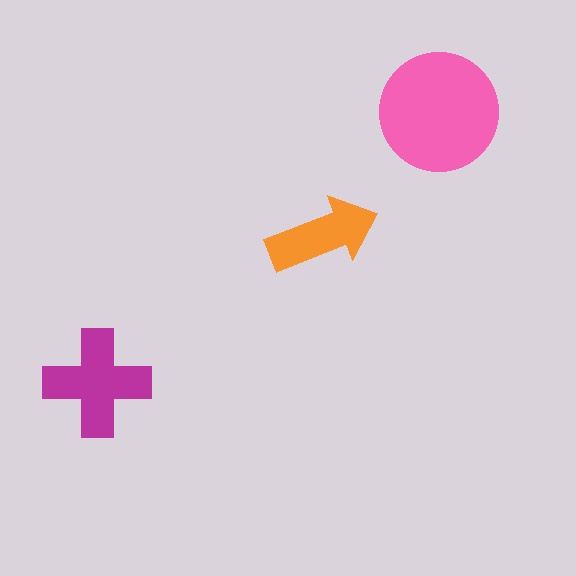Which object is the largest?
The pink circle.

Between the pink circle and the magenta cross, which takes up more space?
The pink circle.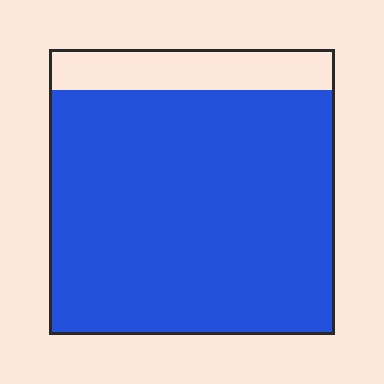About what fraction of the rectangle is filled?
About seven eighths (7/8).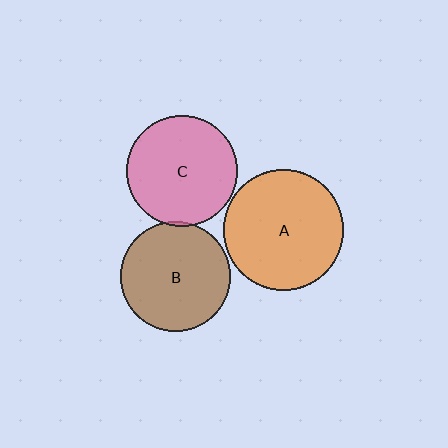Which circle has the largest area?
Circle A (orange).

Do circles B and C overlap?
Yes.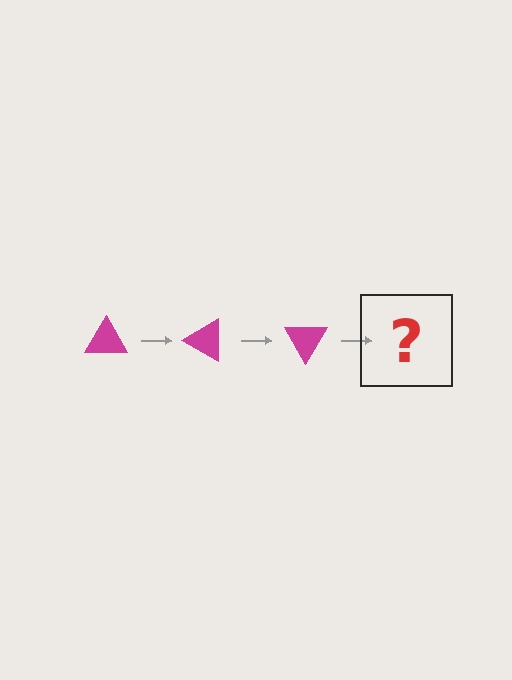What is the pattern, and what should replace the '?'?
The pattern is that the triangle rotates 30 degrees each step. The '?' should be a magenta triangle rotated 90 degrees.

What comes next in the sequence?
The next element should be a magenta triangle rotated 90 degrees.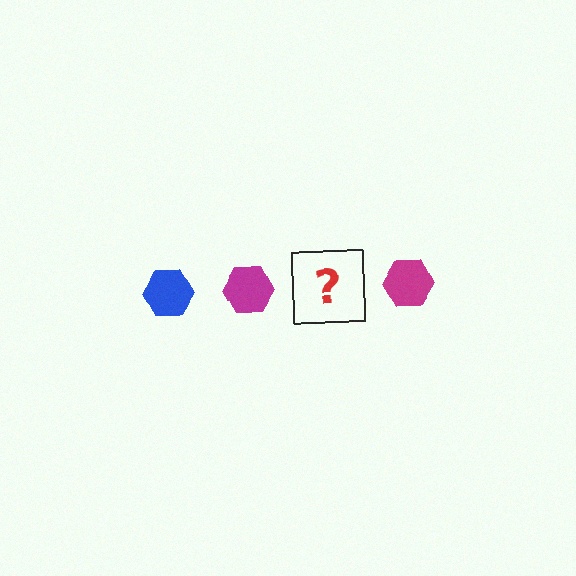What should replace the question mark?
The question mark should be replaced with a blue hexagon.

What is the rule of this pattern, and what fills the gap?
The rule is that the pattern cycles through blue, magenta hexagons. The gap should be filled with a blue hexagon.